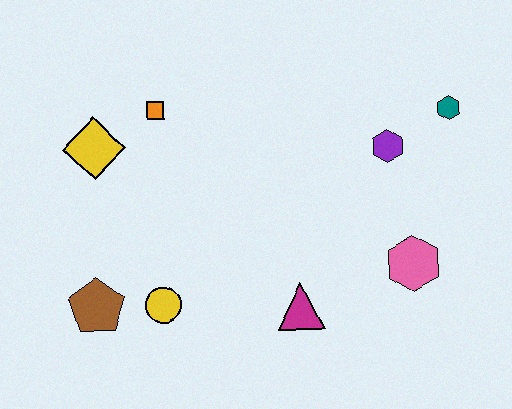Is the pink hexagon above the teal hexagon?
No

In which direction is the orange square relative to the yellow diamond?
The orange square is to the right of the yellow diamond.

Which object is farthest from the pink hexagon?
The yellow diamond is farthest from the pink hexagon.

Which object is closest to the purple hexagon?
The teal hexagon is closest to the purple hexagon.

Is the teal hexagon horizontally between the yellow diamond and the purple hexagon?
No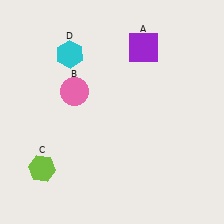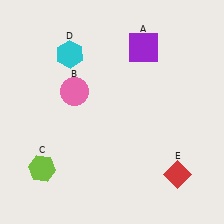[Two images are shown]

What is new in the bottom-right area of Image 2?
A red diamond (E) was added in the bottom-right area of Image 2.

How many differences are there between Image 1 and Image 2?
There is 1 difference between the two images.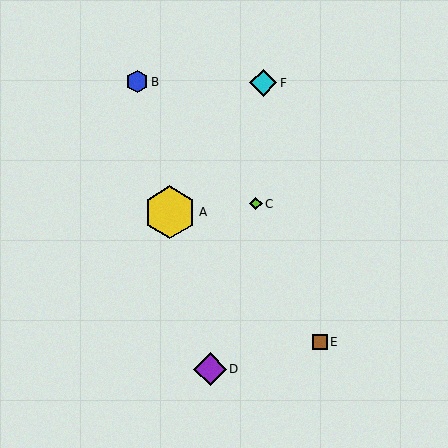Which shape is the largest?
The yellow hexagon (labeled A) is the largest.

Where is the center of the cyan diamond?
The center of the cyan diamond is at (263, 83).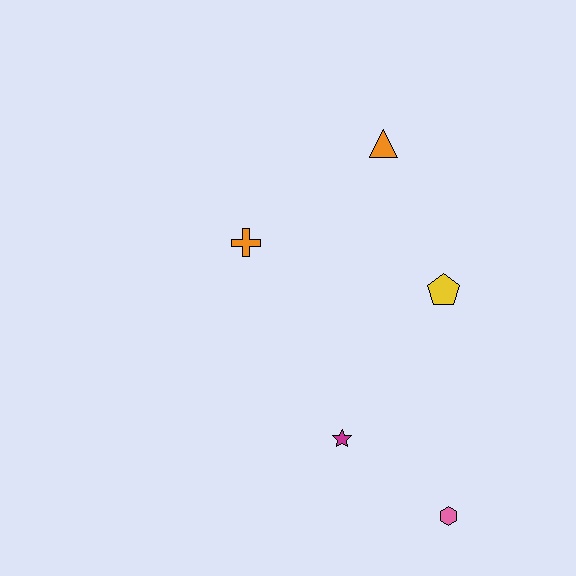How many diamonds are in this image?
There are no diamonds.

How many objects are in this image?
There are 5 objects.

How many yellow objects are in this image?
There is 1 yellow object.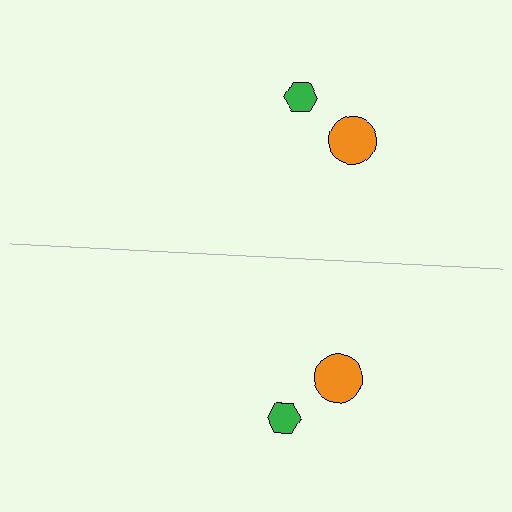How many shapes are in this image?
There are 4 shapes in this image.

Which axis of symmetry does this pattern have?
The pattern has a horizontal axis of symmetry running through the center of the image.